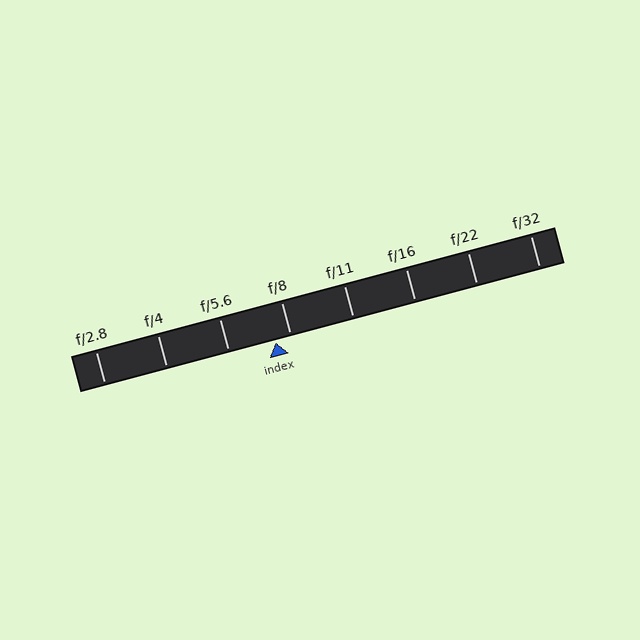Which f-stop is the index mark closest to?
The index mark is closest to f/8.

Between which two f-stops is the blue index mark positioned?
The index mark is between f/5.6 and f/8.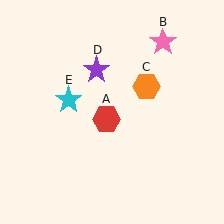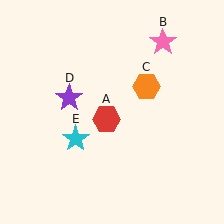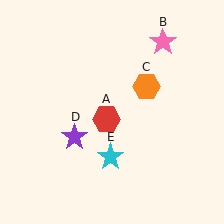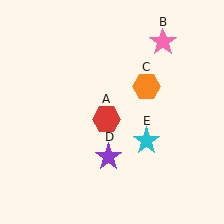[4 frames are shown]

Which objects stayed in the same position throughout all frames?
Red hexagon (object A) and pink star (object B) and orange hexagon (object C) remained stationary.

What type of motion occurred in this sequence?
The purple star (object D), cyan star (object E) rotated counterclockwise around the center of the scene.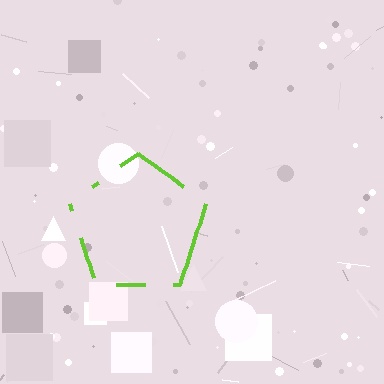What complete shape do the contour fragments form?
The contour fragments form a pentagon.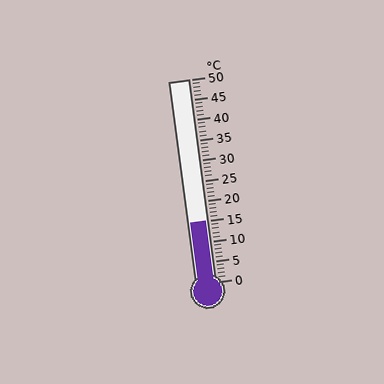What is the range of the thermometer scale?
The thermometer scale ranges from 0°C to 50°C.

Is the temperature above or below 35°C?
The temperature is below 35°C.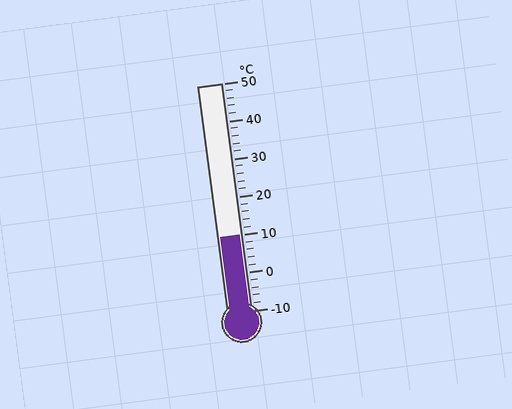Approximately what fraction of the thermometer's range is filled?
The thermometer is filled to approximately 35% of its range.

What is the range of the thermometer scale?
The thermometer scale ranges from -10°C to 50°C.